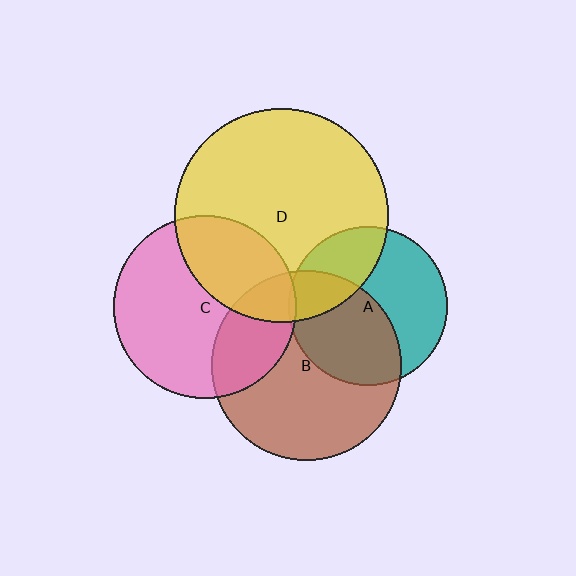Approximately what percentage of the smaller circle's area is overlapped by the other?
Approximately 5%.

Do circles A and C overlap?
Yes.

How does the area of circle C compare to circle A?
Approximately 1.3 times.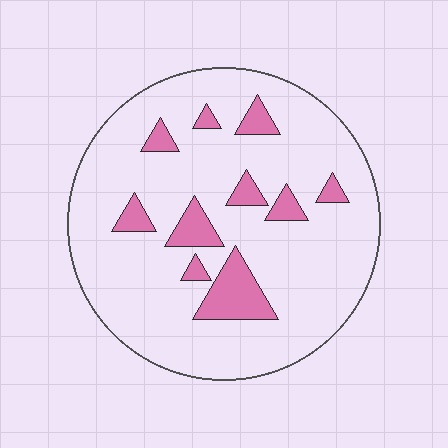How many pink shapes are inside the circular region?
10.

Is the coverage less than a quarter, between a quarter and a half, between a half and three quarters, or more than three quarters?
Less than a quarter.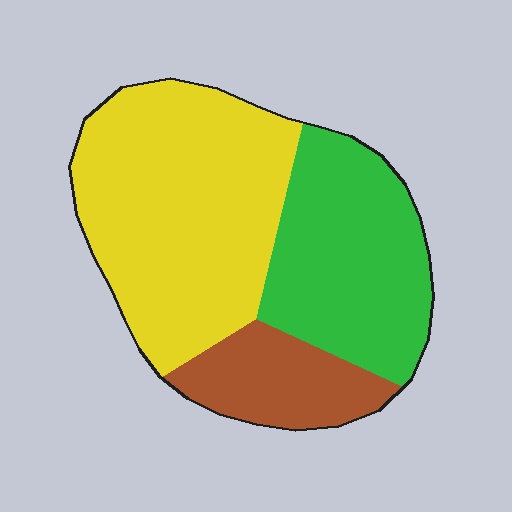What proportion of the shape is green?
Green covers around 35% of the shape.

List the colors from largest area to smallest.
From largest to smallest: yellow, green, brown.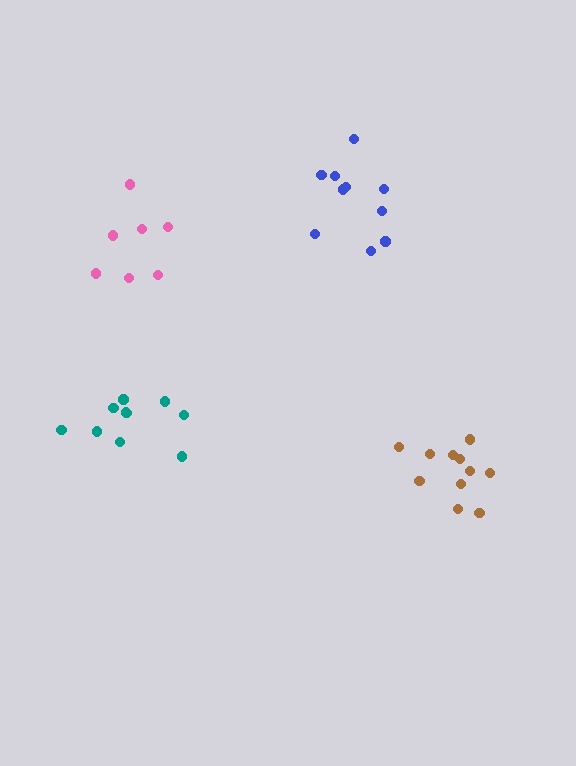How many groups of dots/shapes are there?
There are 4 groups.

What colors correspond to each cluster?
The clusters are colored: teal, brown, blue, pink.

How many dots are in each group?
Group 1: 10 dots, Group 2: 11 dots, Group 3: 10 dots, Group 4: 7 dots (38 total).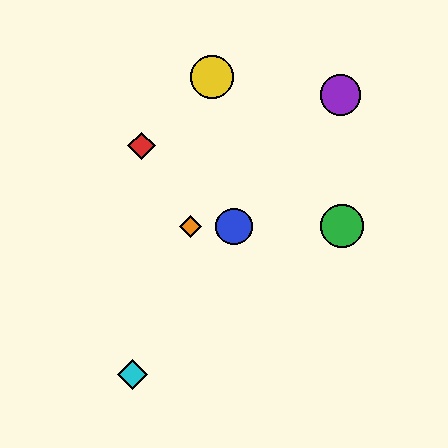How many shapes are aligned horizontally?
3 shapes (the blue circle, the green circle, the orange diamond) are aligned horizontally.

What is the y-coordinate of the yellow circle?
The yellow circle is at y≈77.